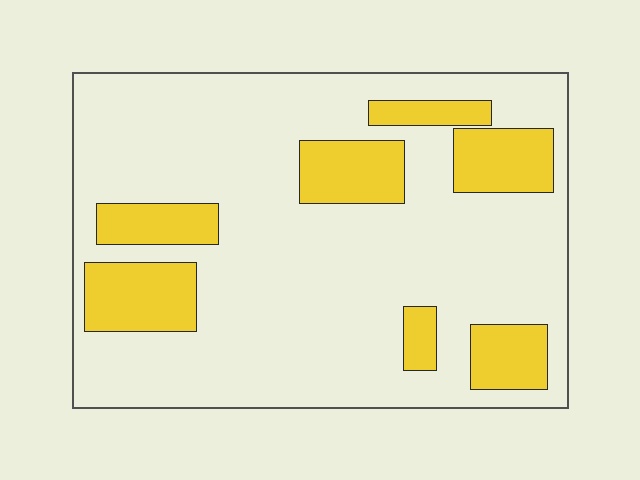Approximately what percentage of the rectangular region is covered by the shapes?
Approximately 20%.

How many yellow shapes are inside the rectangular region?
7.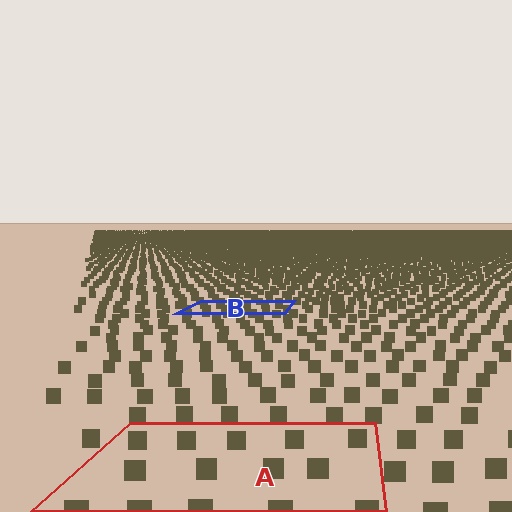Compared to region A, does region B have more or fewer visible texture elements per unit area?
Region B has more texture elements per unit area — they are packed more densely because it is farther away.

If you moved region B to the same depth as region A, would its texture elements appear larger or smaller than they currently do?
They would appear larger. At a closer depth, the same texture elements are projected at a bigger on-screen size.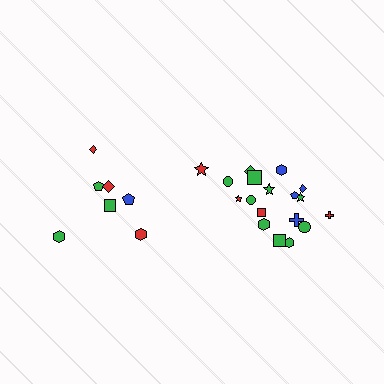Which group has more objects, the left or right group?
The right group.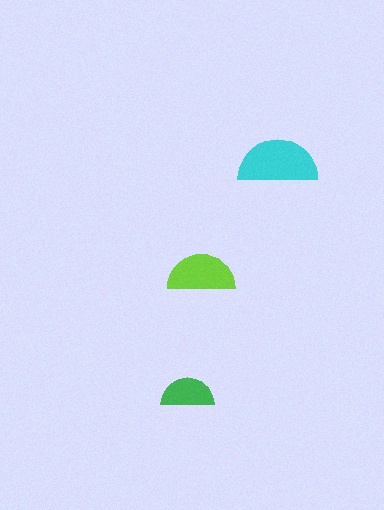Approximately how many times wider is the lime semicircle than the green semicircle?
About 1.5 times wider.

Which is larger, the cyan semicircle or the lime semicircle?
The cyan one.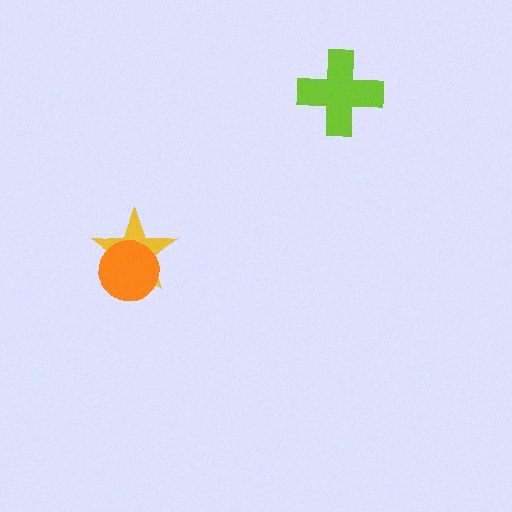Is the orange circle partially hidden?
No, no other shape covers it.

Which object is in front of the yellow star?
The orange circle is in front of the yellow star.